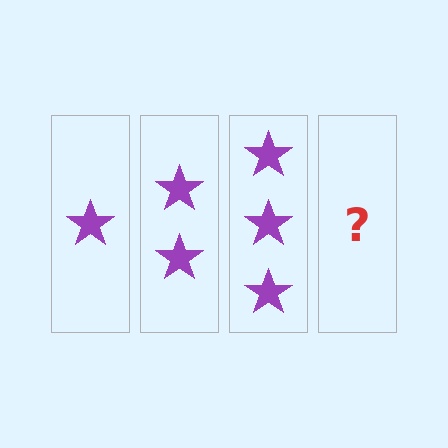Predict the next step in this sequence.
The next step is 4 stars.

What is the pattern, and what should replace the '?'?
The pattern is that each step adds one more star. The '?' should be 4 stars.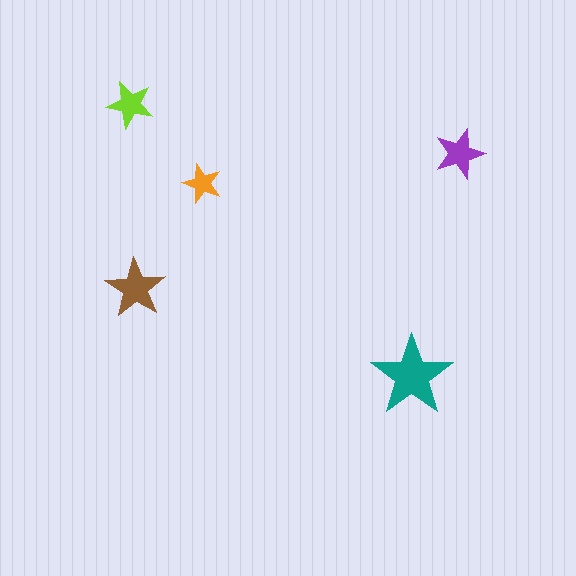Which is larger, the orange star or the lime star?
The lime one.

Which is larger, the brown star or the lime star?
The brown one.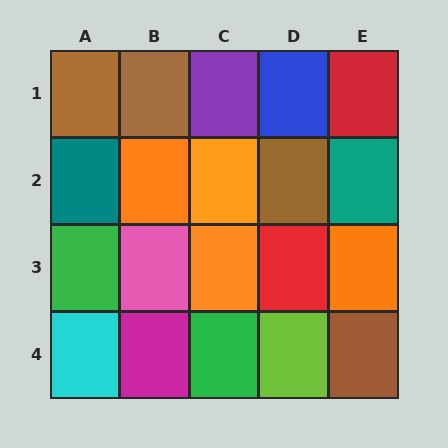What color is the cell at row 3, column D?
Red.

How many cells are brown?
4 cells are brown.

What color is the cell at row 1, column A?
Brown.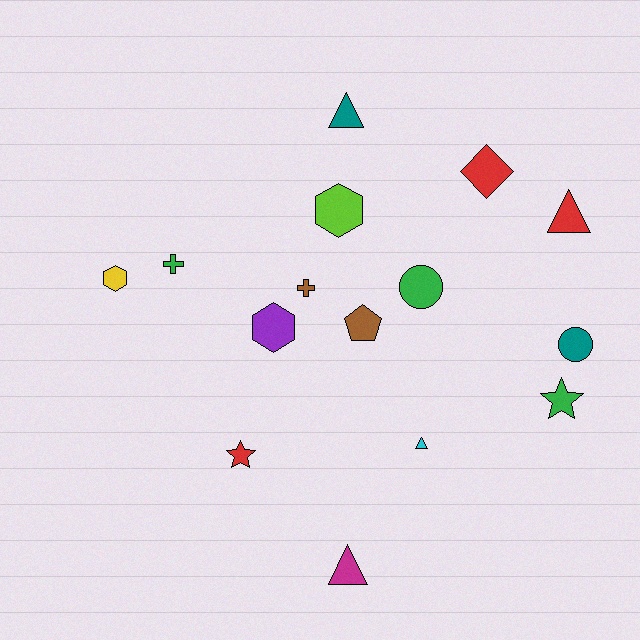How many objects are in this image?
There are 15 objects.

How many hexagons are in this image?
There are 3 hexagons.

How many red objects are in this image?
There are 3 red objects.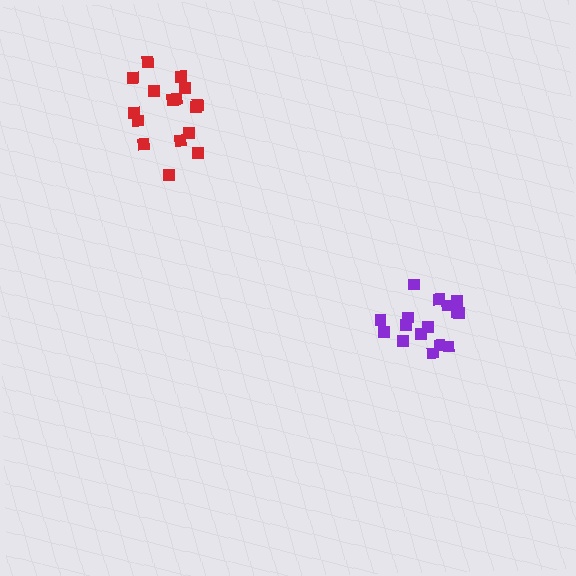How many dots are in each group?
Group 1: 16 dots, Group 2: 16 dots (32 total).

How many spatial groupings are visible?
There are 2 spatial groupings.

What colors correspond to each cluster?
The clusters are colored: purple, red.